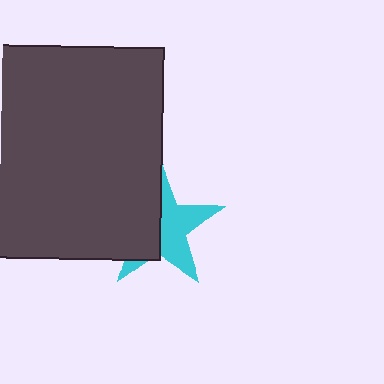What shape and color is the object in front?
The object in front is a dark gray rectangle.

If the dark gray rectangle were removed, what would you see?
You would see the complete cyan star.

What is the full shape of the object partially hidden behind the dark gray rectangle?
The partially hidden object is a cyan star.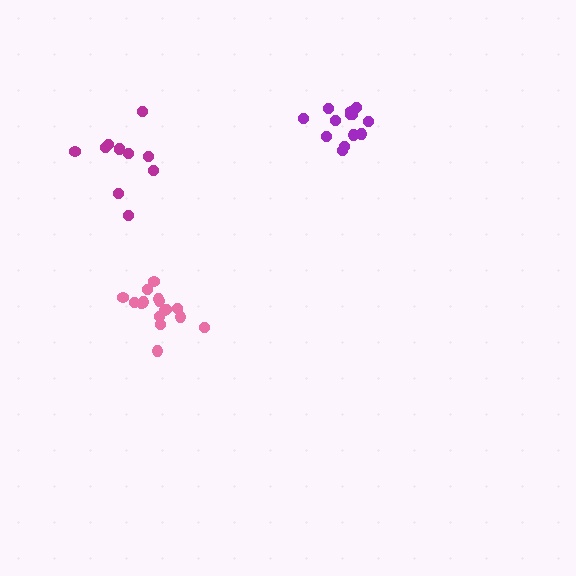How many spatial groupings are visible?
There are 3 spatial groupings.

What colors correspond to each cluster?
The clusters are colored: magenta, pink, purple.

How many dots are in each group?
Group 1: 11 dots, Group 2: 16 dots, Group 3: 13 dots (40 total).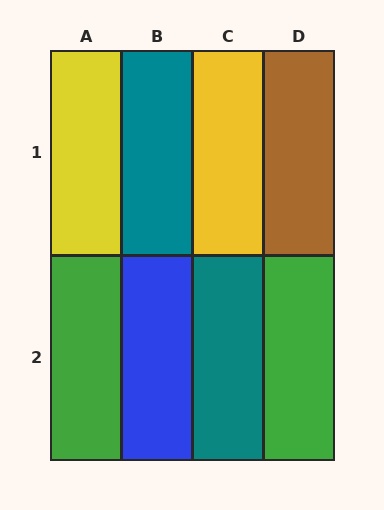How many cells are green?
2 cells are green.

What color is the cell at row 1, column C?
Yellow.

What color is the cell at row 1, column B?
Teal.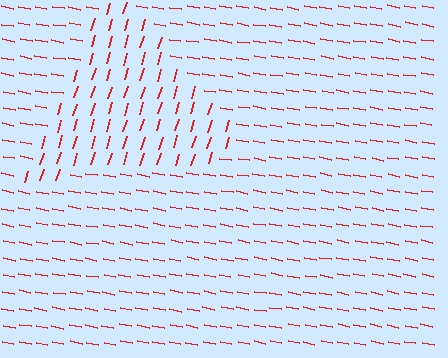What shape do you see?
I see a triangle.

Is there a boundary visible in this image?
Yes, there is a texture boundary formed by a change in line orientation.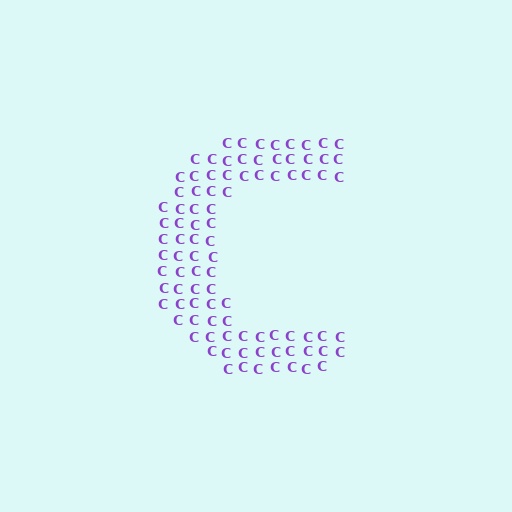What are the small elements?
The small elements are letter C's.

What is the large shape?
The large shape is the letter C.